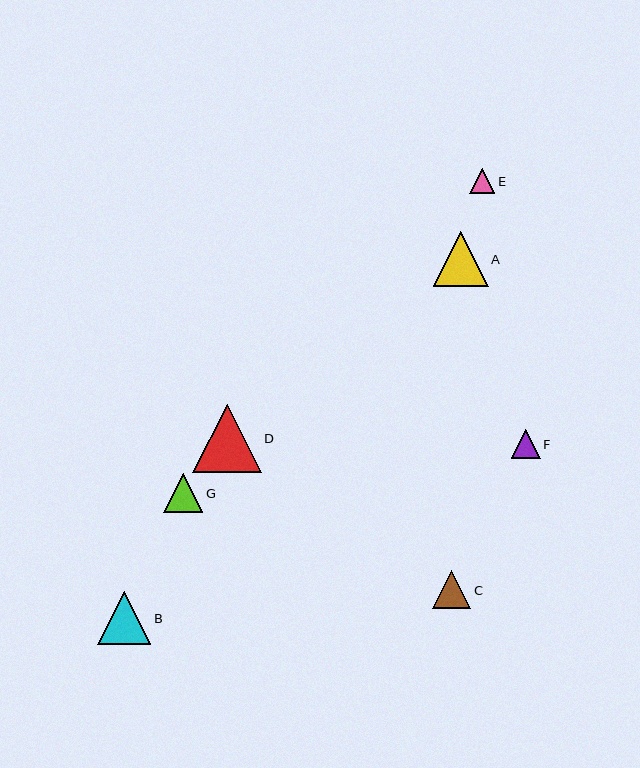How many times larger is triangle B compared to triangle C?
Triangle B is approximately 1.4 times the size of triangle C.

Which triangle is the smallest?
Triangle E is the smallest with a size of approximately 25 pixels.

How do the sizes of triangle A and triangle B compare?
Triangle A and triangle B are approximately the same size.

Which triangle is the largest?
Triangle D is the largest with a size of approximately 68 pixels.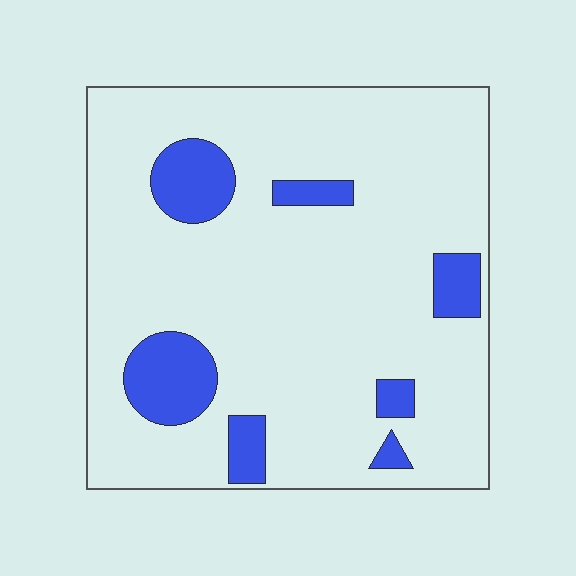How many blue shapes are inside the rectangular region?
7.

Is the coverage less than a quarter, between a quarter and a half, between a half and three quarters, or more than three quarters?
Less than a quarter.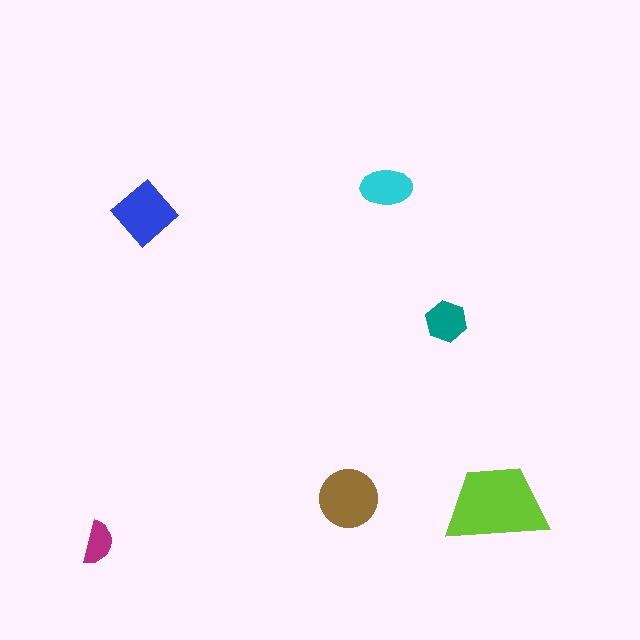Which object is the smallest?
The magenta semicircle.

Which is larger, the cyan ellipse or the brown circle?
The brown circle.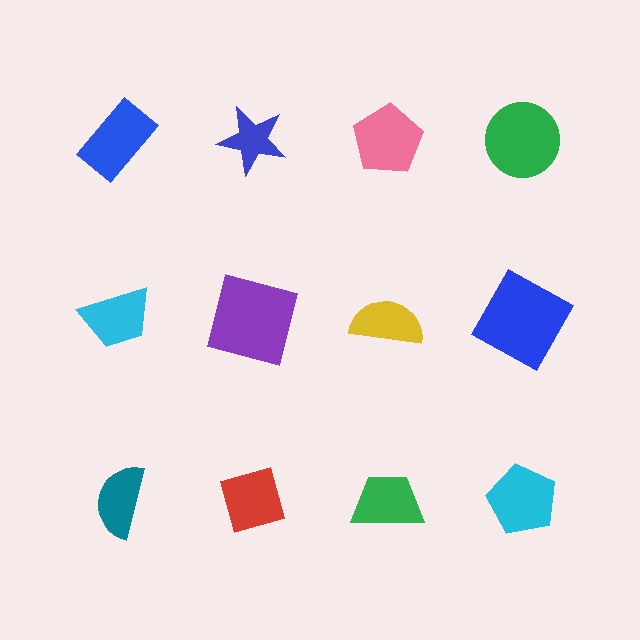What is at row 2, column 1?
A cyan trapezoid.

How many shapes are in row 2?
4 shapes.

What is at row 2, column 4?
A blue square.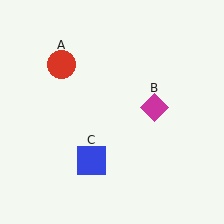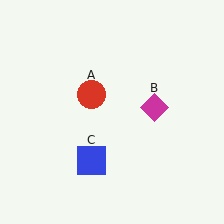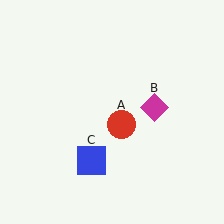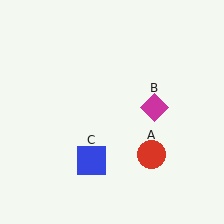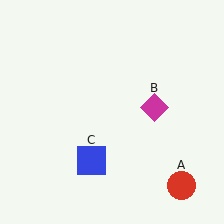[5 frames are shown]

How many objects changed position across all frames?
1 object changed position: red circle (object A).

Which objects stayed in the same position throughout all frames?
Magenta diamond (object B) and blue square (object C) remained stationary.